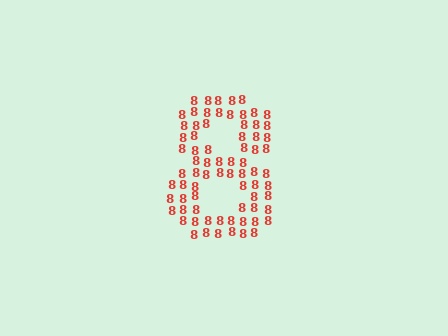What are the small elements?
The small elements are digit 8's.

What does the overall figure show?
The overall figure shows the digit 8.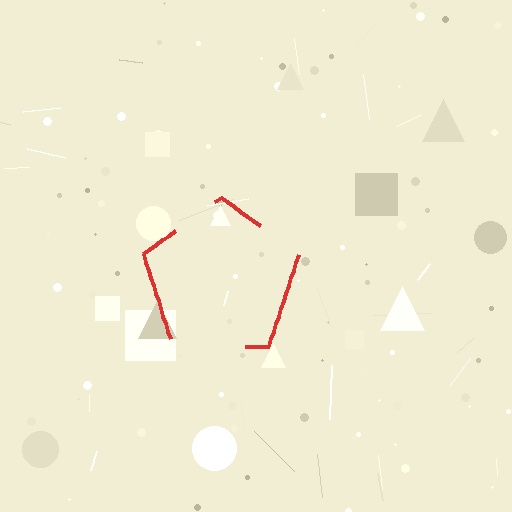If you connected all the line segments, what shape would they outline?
They would outline a pentagon.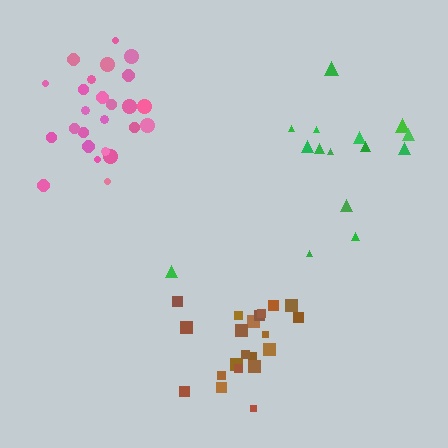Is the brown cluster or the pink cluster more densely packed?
Pink.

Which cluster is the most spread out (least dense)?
Green.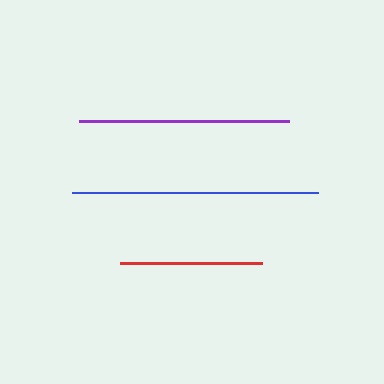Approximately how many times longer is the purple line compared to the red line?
The purple line is approximately 1.5 times the length of the red line.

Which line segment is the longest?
The blue line is the longest at approximately 245 pixels.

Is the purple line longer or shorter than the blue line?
The blue line is longer than the purple line.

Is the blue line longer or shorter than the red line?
The blue line is longer than the red line.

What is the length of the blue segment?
The blue segment is approximately 245 pixels long.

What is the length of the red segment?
The red segment is approximately 142 pixels long.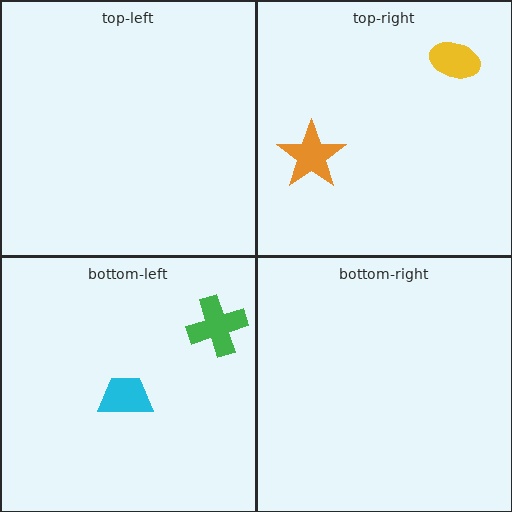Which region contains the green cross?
The bottom-left region.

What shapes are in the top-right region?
The orange star, the yellow ellipse.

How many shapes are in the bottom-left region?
2.